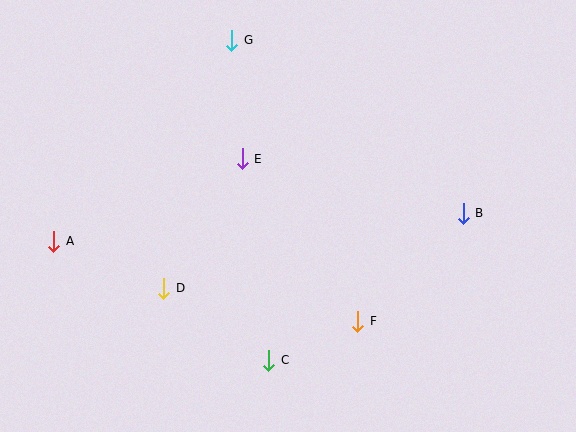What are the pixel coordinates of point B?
Point B is at (463, 213).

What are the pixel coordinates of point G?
Point G is at (232, 40).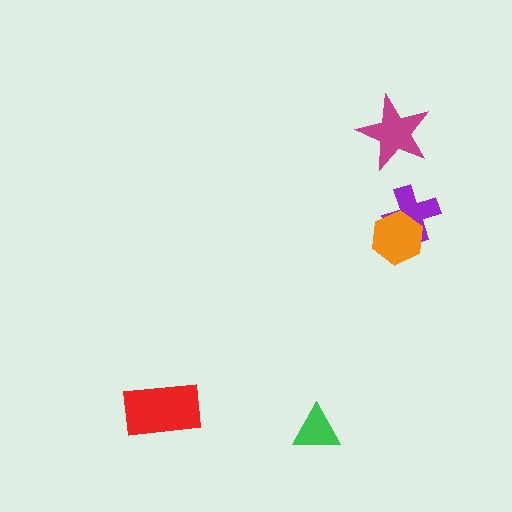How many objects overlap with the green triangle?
0 objects overlap with the green triangle.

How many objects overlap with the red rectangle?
0 objects overlap with the red rectangle.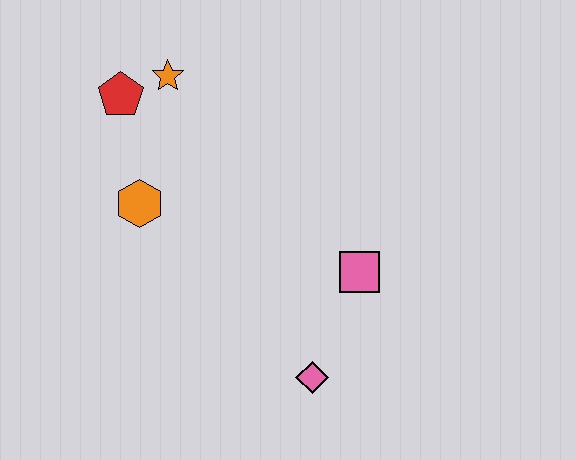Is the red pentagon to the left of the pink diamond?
Yes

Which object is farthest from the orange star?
The pink diamond is farthest from the orange star.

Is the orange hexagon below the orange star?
Yes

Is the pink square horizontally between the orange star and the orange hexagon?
No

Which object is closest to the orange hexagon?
The red pentagon is closest to the orange hexagon.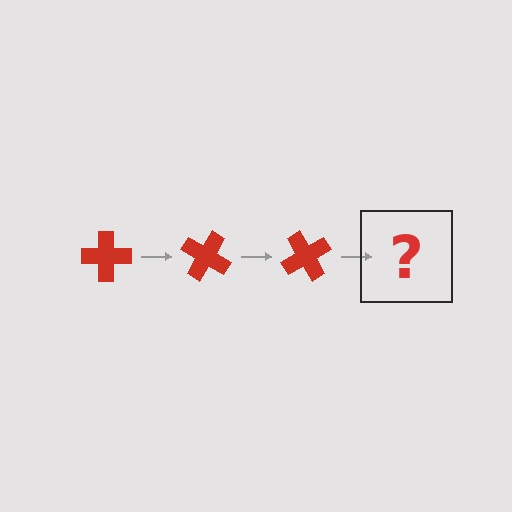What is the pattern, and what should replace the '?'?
The pattern is that the cross rotates 30 degrees each step. The '?' should be a red cross rotated 90 degrees.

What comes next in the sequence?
The next element should be a red cross rotated 90 degrees.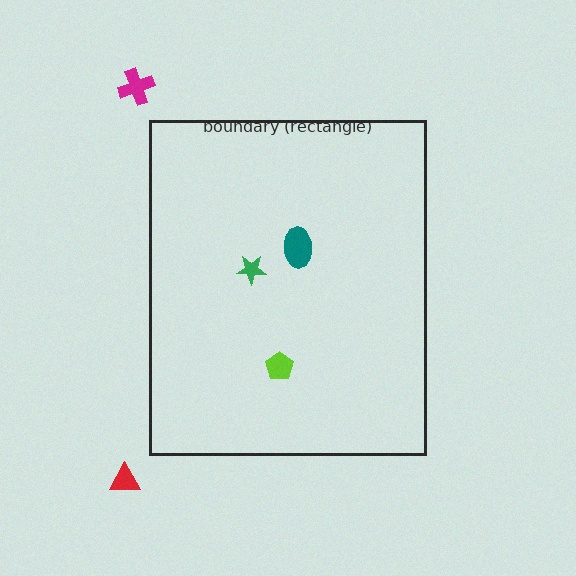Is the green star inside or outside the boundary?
Inside.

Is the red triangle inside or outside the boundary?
Outside.